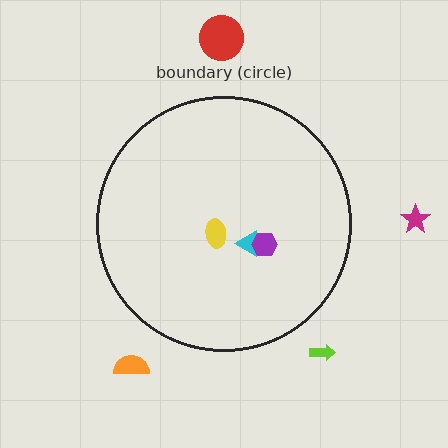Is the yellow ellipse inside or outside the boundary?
Inside.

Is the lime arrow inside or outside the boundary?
Outside.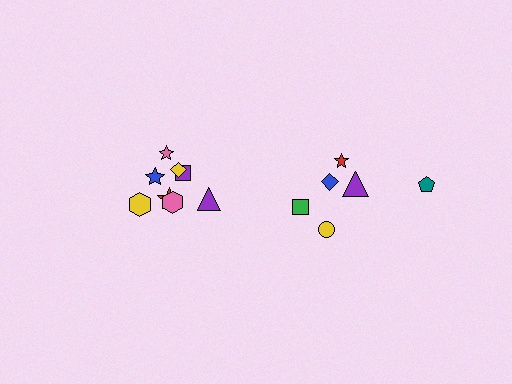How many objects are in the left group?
There are 8 objects.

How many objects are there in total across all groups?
There are 14 objects.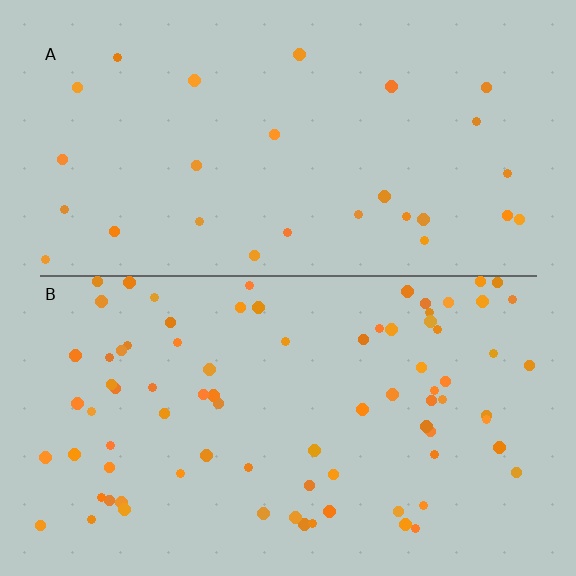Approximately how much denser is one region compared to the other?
Approximately 2.9× — region B over region A.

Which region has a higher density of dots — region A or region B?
B (the bottom).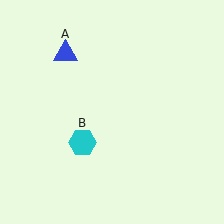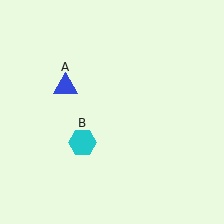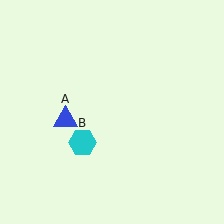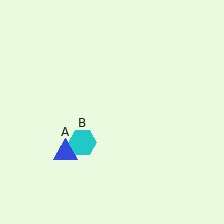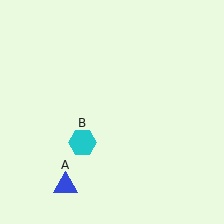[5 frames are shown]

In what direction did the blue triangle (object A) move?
The blue triangle (object A) moved down.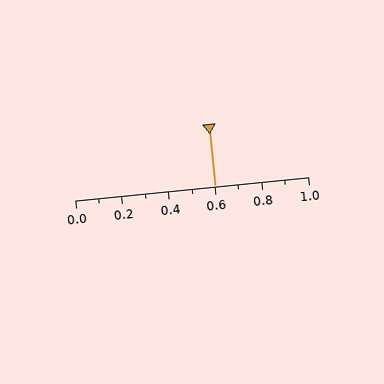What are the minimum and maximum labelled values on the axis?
The axis runs from 0.0 to 1.0.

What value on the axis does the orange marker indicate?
The marker indicates approximately 0.6.